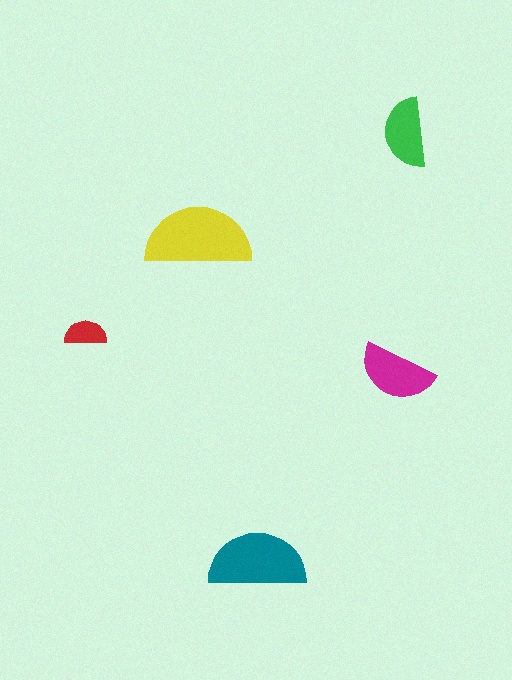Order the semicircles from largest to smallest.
the yellow one, the teal one, the magenta one, the green one, the red one.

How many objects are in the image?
There are 5 objects in the image.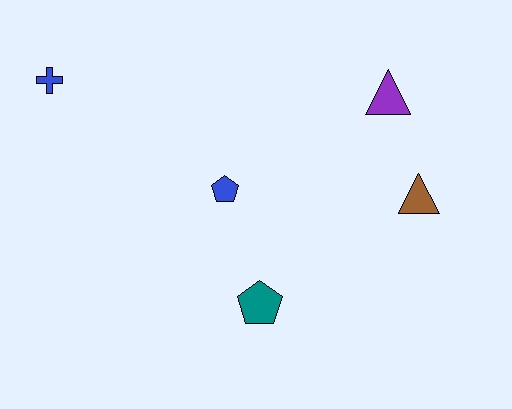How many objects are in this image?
There are 5 objects.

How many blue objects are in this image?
There are 2 blue objects.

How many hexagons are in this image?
There are no hexagons.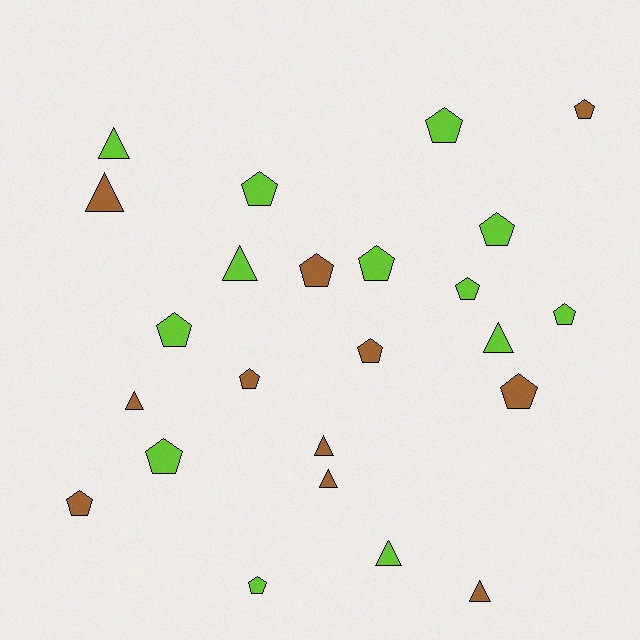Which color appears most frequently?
Lime, with 13 objects.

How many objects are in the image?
There are 24 objects.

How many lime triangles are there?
There are 4 lime triangles.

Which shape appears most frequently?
Pentagon, with 15 objects.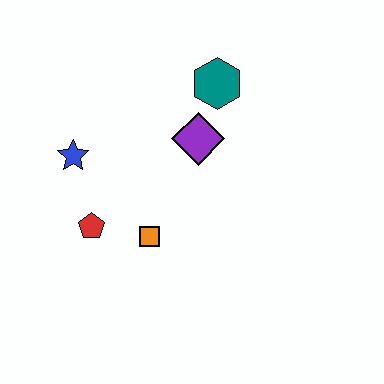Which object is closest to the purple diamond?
The teal hexagon is closest to the purple diamond.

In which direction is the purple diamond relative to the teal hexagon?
The purple diamond is below the teal hexagon.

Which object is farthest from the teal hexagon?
The red pentagon is farthest from the teal hexagon.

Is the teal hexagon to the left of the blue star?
No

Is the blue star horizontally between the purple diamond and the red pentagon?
No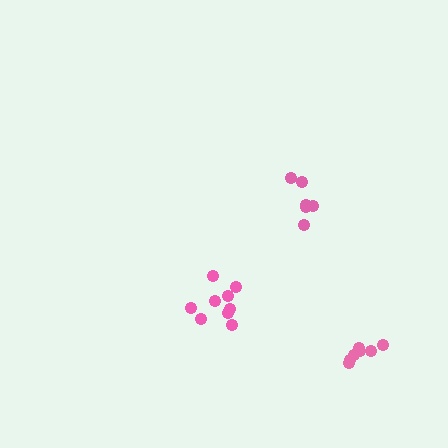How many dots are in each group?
Group 1: 9 dots, Group 2: 7 dots, Group 3: 6 dots (22 total).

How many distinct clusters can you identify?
There are 3 distinct clusters.